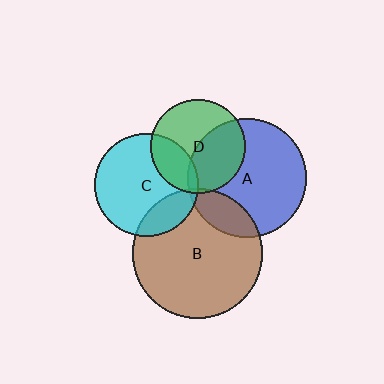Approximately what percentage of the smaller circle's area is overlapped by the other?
Approximately 40%.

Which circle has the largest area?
Circle B (brown).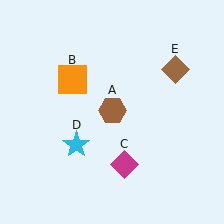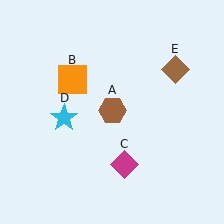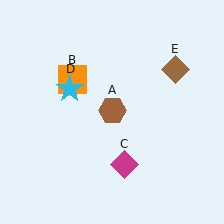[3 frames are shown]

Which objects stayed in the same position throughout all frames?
Brown hexagon (object A) and orange square (object B) and magenta diamond (object C) and brown diamond (object E) remained stationary.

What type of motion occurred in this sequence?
The cyan star (object D) rotated clockwise around the center of the scene.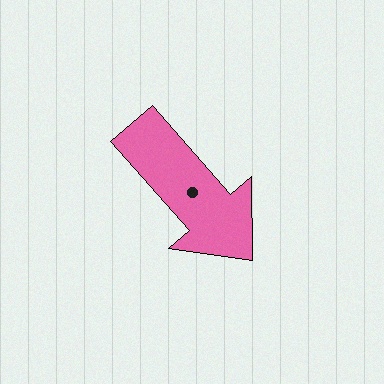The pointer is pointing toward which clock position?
Roughly 5 o'clock.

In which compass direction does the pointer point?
Southeast.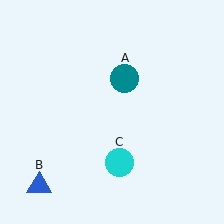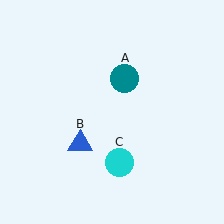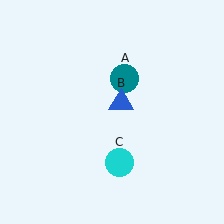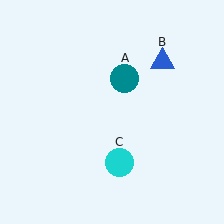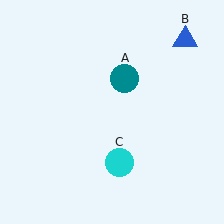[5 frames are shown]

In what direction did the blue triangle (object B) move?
The blue triangle (object B) moved up and to the right.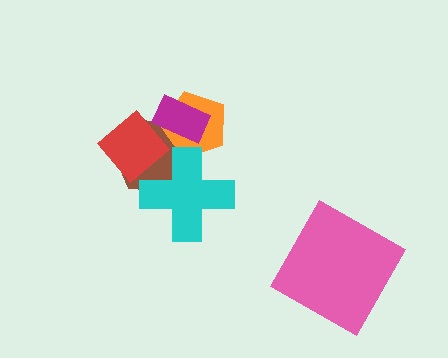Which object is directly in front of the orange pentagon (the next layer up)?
The magenta rectangle is directly in front of the orange pentagon.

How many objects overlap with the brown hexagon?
4 objects overlap with the brown hexagon.